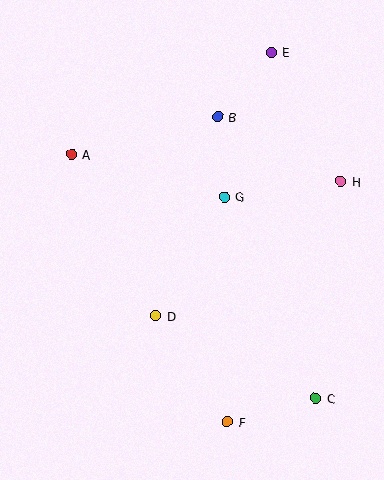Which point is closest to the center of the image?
Point G at (224, 197) is closest to the center.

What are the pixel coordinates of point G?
Point G is at (224, 197).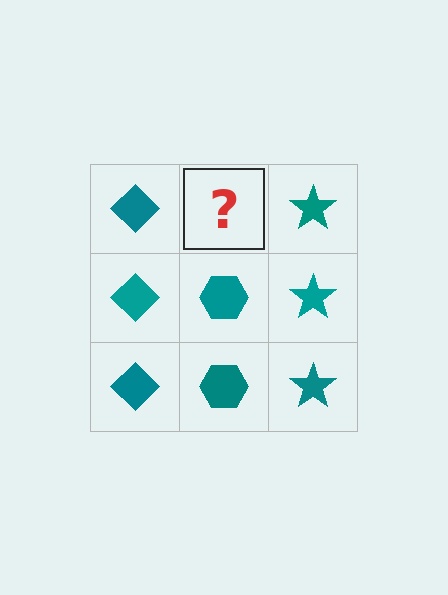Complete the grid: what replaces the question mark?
The question mark should be replaced with a teal hexagon.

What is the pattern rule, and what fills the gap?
The rule is that each column has a consistent shape. The gap should be filled with a teal hexagon.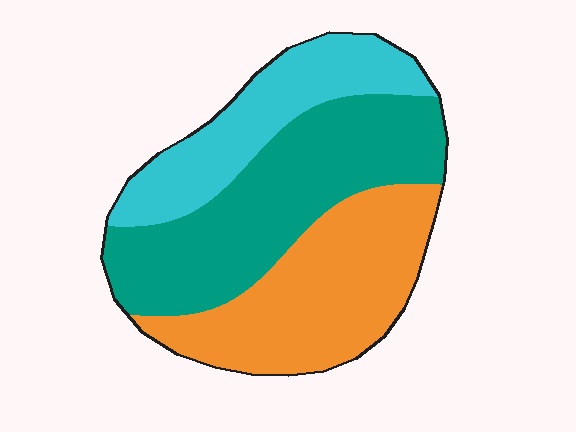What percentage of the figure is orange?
Orange takes up about one third (1/3) of the figure.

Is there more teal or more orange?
Teal.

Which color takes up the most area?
Teal, at roughly 40%.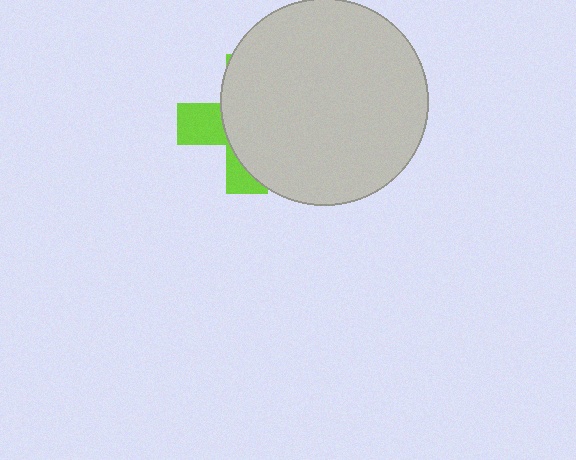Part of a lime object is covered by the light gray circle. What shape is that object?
It is a cross.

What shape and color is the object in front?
The object in front is a light gray circle.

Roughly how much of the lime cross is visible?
A small part of it is visible (roughly 30%).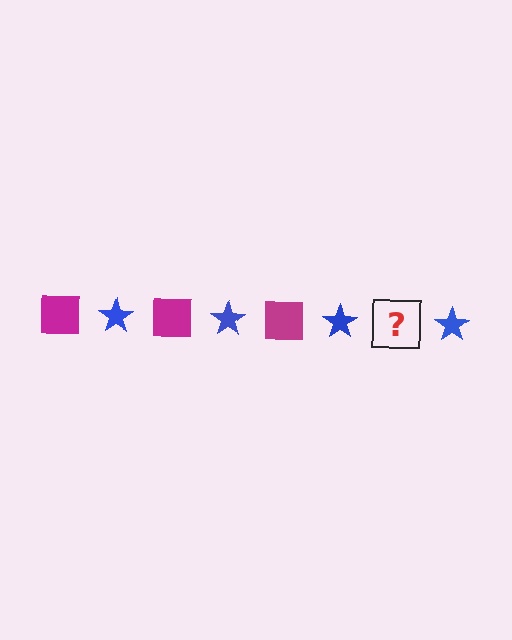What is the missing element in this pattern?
The missing element is a magenta square.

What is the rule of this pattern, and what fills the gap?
The rule is that the pattern alternates between magenta square and blue star. The gap should be filled with a magenta square.